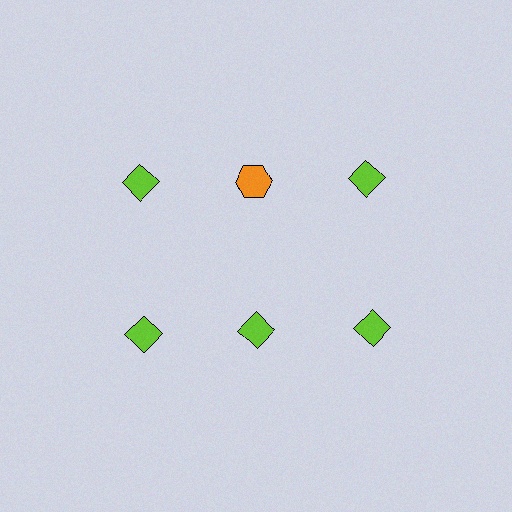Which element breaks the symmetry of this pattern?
The orange hexagon in the top row, second from left column breaks the symmetry. All other shapes are lime diamonds.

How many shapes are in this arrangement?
There are 6 shapes arranged in a grid pattern.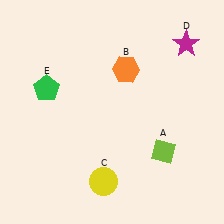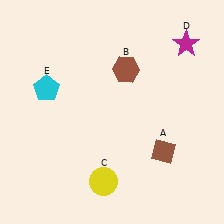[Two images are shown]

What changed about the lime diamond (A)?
In Image 1, A is lime. In Image 2, it changed to brown.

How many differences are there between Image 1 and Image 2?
There are 3 differences between the two images.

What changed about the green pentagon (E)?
In Image 1, E is green. In Image 2, it changed to cyan.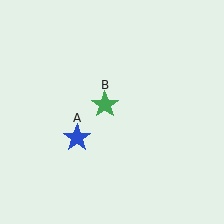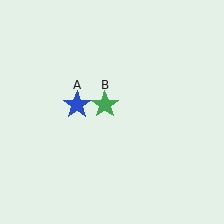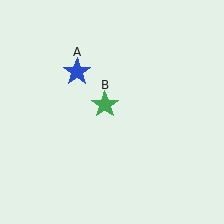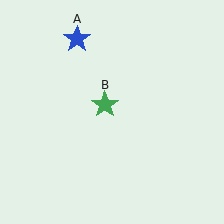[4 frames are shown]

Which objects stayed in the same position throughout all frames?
Green star (object B) remained stationary.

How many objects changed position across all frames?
1 object changed position: blue star (object A).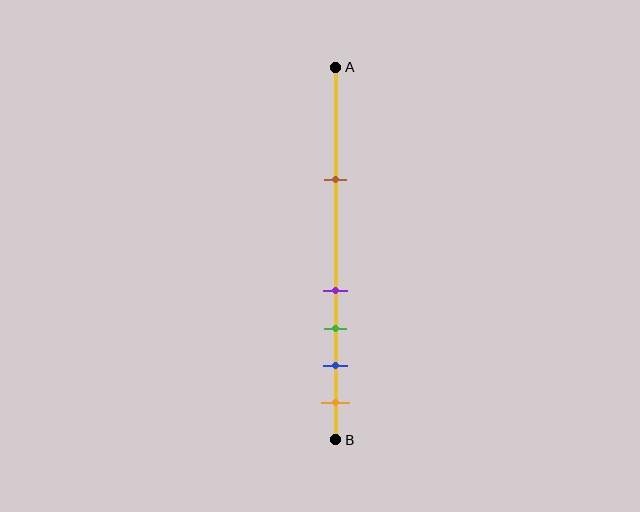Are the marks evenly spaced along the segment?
No, the marks are not evenly spaced.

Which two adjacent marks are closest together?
The purple and green marks are the closest adjacent pair.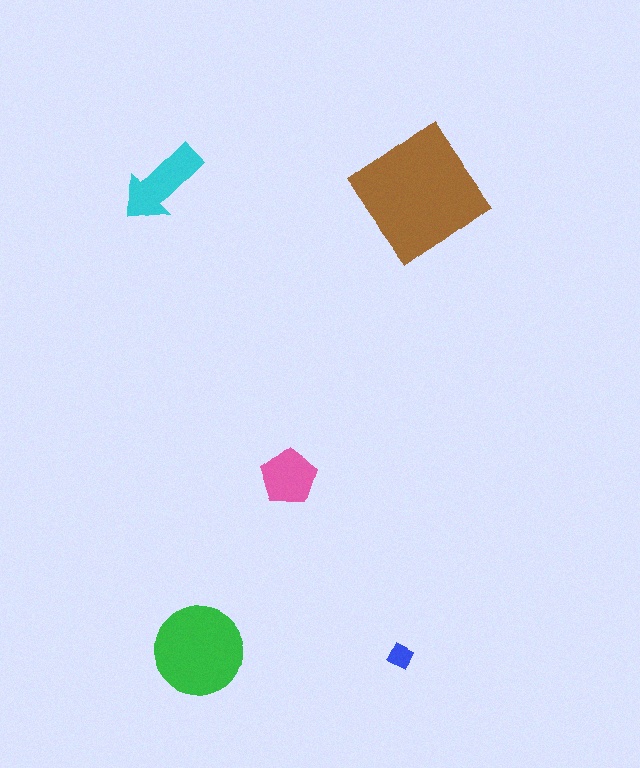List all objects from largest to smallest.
The brown diamond, the green circle, the cyan arrow, the pink pentagon, the blue diamond.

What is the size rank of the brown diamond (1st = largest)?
1st.